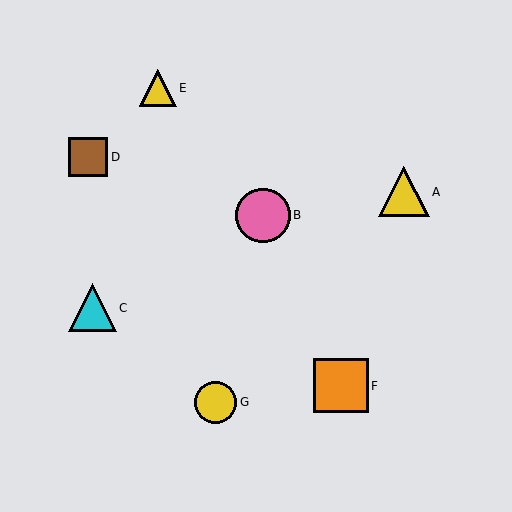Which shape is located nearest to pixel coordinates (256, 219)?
The pink circle (labeled B) at (263, 215) is nearest to that location.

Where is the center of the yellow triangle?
The center of the yellow triangle is at (404, 192).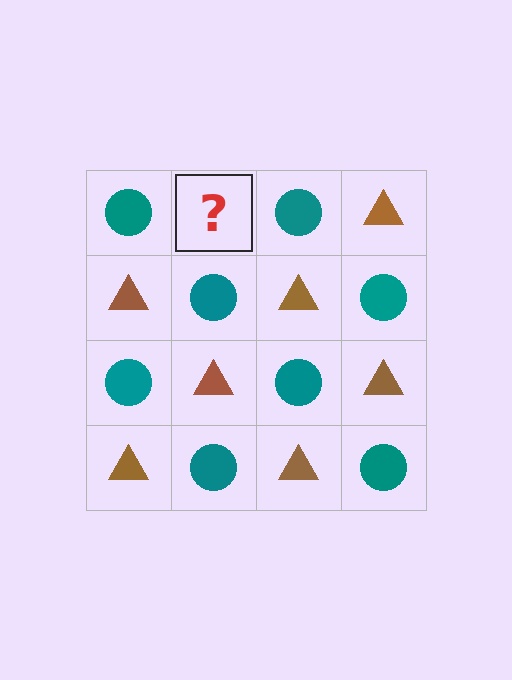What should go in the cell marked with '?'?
The missing cell should contain a brown triangle.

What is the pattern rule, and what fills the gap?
The rule is that it alternates teal circle and brown triangle in a checkerboard pattern. The gap should be filled with a brown triangle.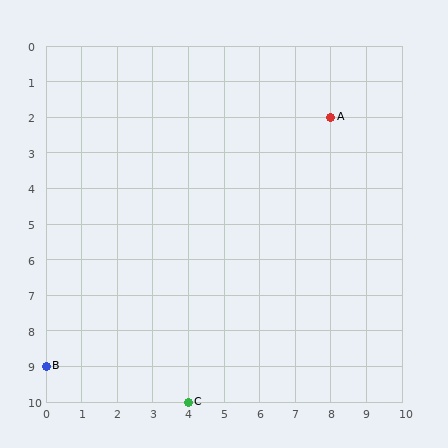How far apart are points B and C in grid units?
Points B and C are 4 columns and 1 row apart (about 4.1 grid units diagonally).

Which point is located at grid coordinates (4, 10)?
Point C is at (4, 10).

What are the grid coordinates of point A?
Point A is at grid coordinates (8, 2).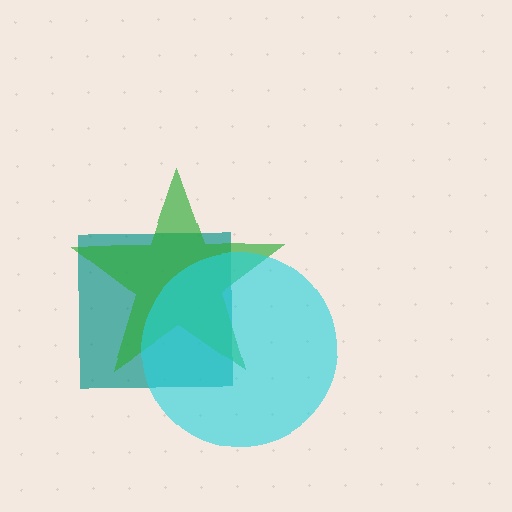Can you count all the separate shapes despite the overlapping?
Yes, there are 3 separate shapes.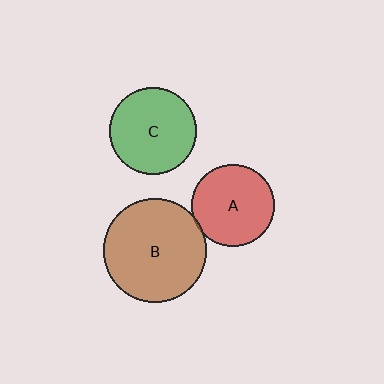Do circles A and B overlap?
Yes.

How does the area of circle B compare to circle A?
Approximately 1.6 times.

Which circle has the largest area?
Circle B (brown).